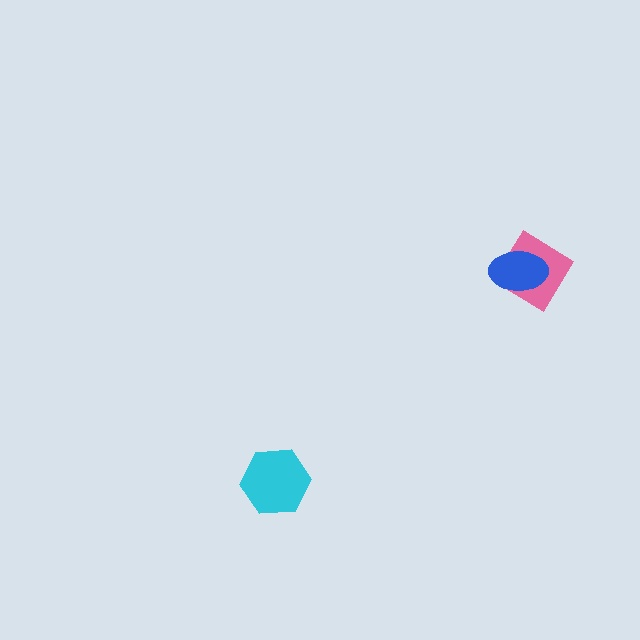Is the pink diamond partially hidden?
Yes, it is partially covered by another shape.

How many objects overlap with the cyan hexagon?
0 objects overlap with the cyan hexagon.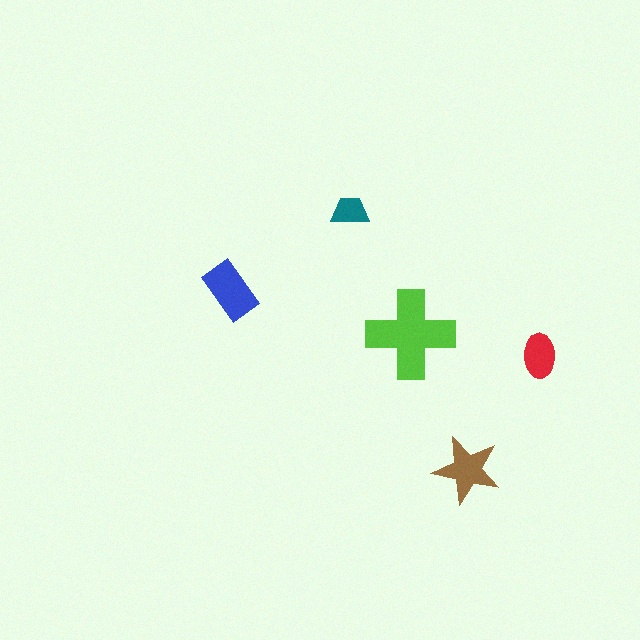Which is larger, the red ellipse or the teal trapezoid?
The red ellipse.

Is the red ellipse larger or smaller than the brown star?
Smaller.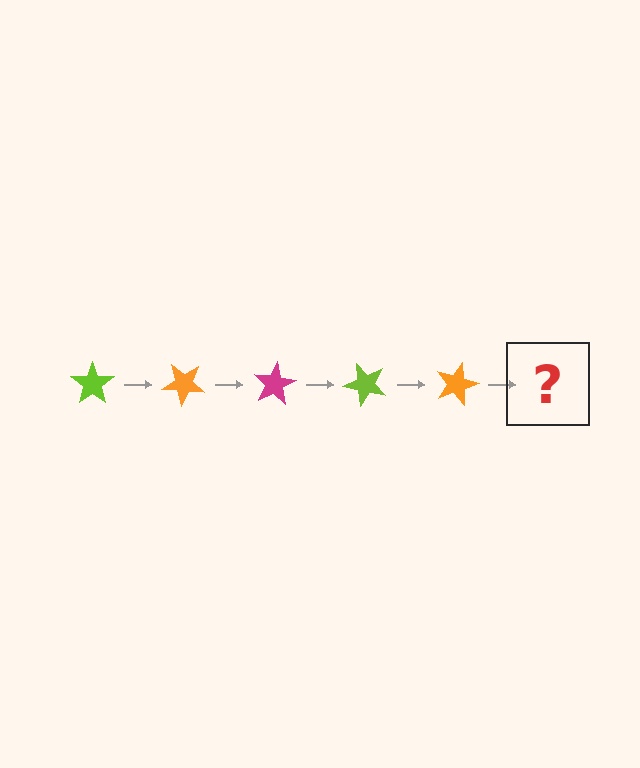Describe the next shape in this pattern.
It should be a magenta star, rotated 200 degrees from the start.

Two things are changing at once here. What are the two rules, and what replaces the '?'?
The two rules are that it rotates 40 degrees each step and the color cycles through lime, orange, and magenta. The '?' should be a magenta star, rotated 200 degrees from the start.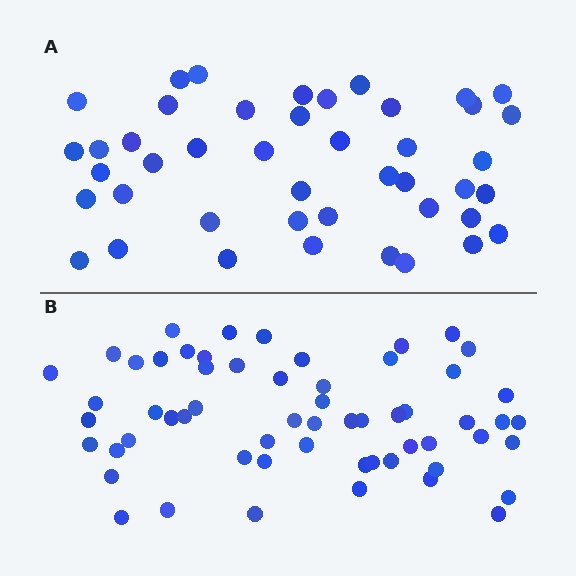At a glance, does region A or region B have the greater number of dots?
Region B (the bottom region) has more dots.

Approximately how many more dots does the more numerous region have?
Region B has approximately 15 more dots than region A.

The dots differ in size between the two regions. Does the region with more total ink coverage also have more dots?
No. Region A has more total ink coverage because its dots are larger, but region B actually contains more individual dots. Total area can be misleading — the number of items is what matters here.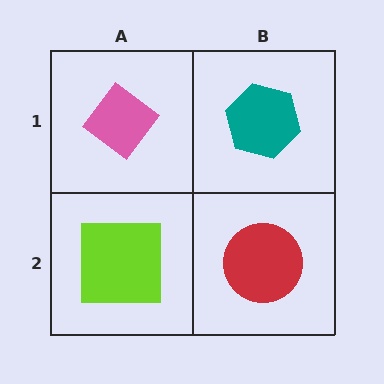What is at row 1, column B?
A teal hexagon.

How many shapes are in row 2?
2 shapes.